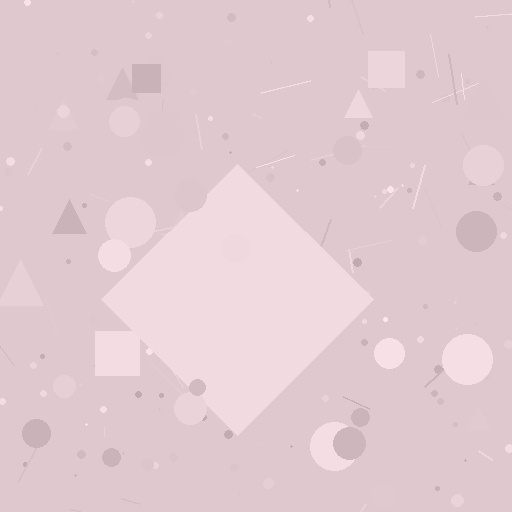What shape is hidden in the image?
A diamond is hidden in the image.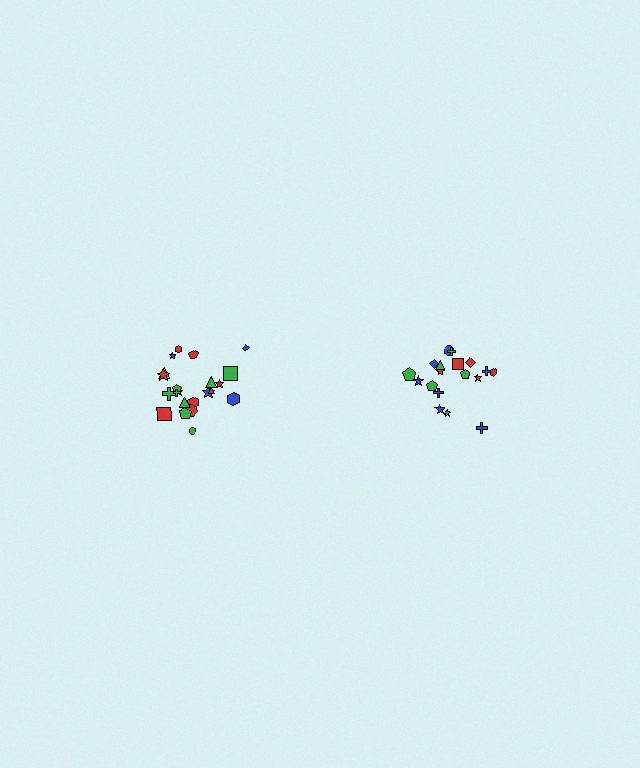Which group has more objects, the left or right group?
The left group.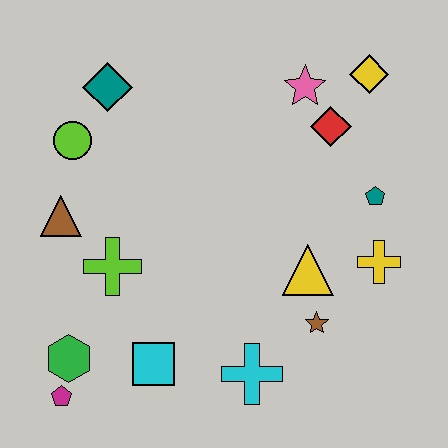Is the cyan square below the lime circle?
Yes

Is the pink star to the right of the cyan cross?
Yes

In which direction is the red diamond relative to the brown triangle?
The red diamond is to the right of the brown triangle.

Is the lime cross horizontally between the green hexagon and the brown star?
Yes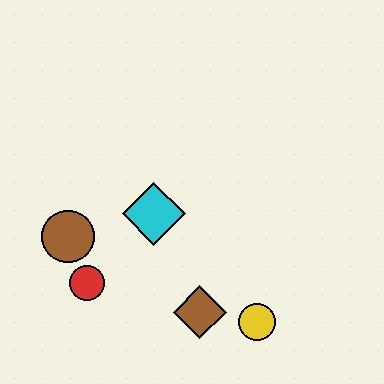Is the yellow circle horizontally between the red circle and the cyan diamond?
No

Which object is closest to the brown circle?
The red circle is closest to the brown circle.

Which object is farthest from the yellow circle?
The brown circle is farthest from the yellow circle.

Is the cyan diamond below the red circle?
No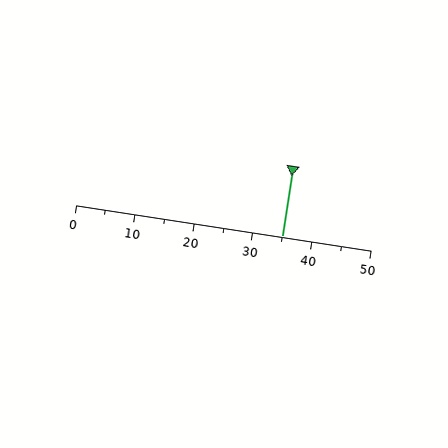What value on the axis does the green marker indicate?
The marker indicates approximately 35.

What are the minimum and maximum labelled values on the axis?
The axis runs from 0 to 50.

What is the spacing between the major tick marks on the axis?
The major ticks are spaced 10 apart.